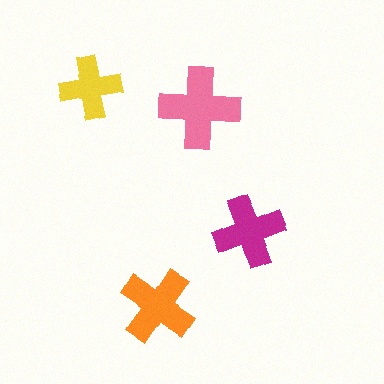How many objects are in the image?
There are 4 objects in the image.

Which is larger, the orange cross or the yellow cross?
The orange one.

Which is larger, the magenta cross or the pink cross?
The pink one.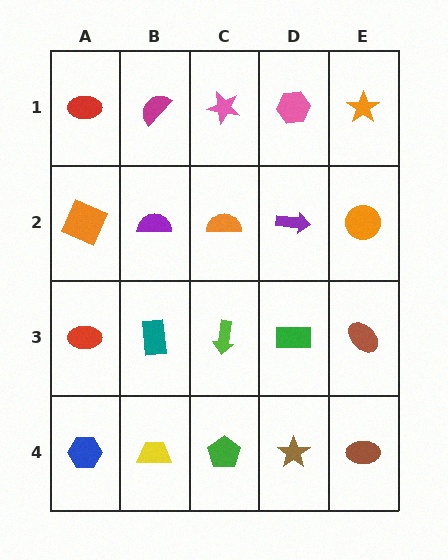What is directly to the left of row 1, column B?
A red ellipse.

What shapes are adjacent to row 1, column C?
An orange semicircle (row 2, column C), a magenta semicircle (row 1, column B), a pink hexagon (row 1, column D).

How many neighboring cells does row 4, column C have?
3.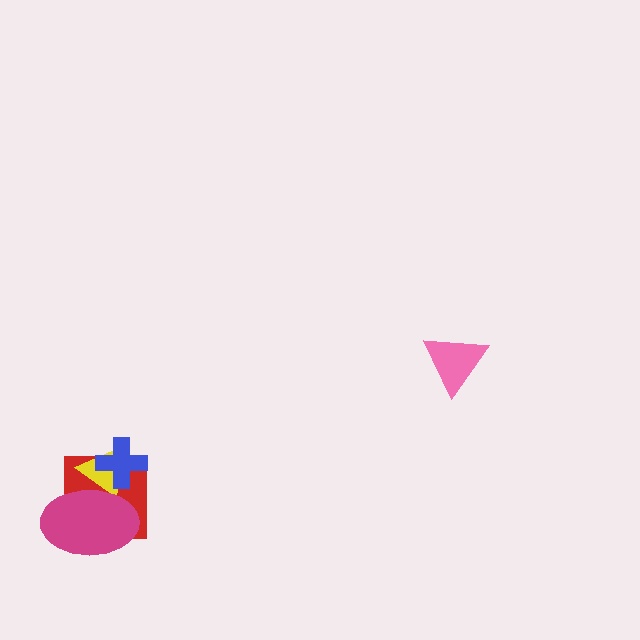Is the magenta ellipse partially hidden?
No, no other shape covers it.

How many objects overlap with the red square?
3 objects overlap with the red square.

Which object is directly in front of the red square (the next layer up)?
The yellow triangle is directly in front of the red square.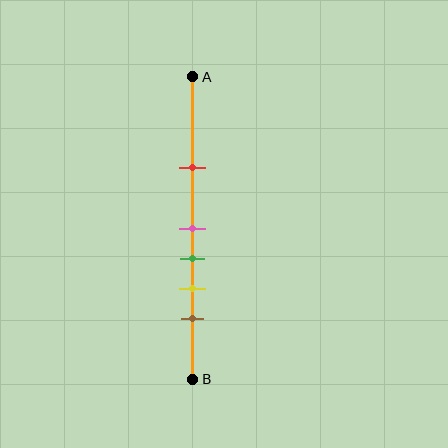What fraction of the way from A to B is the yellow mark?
The yellow mark is approximately 70% (0.7) of the way from A to B.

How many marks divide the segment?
There are 5 marks dividing the segment.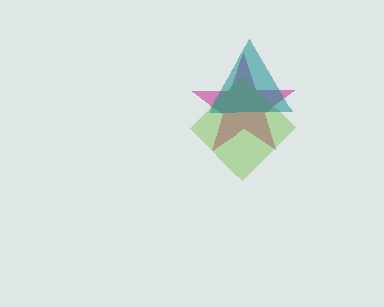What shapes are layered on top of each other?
The layered shapes are: a magenta star, a lime diamond, a teal triangle.